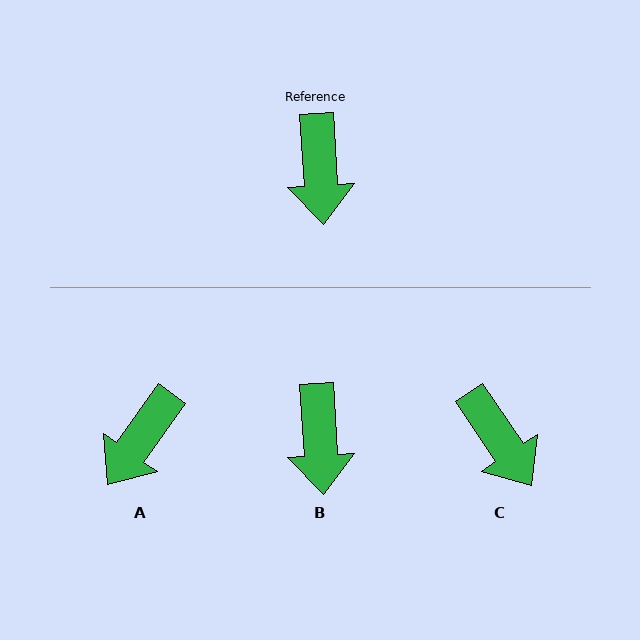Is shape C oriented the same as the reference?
No, it is off by about 30 degrees.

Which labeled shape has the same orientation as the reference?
B.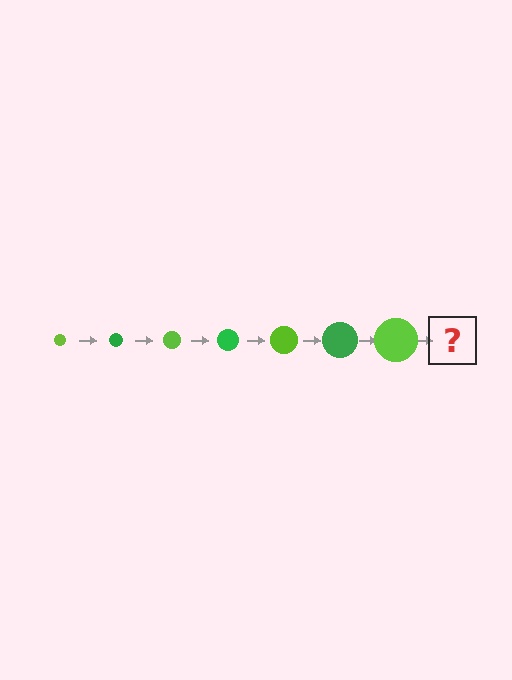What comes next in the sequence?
The next element should be a green circle, larger than the previous one.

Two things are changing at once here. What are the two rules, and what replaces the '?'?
The two rules are that the circle grows larger each step and the color cycles through lime and green. The '?' should be a green circle, larger than the previous one.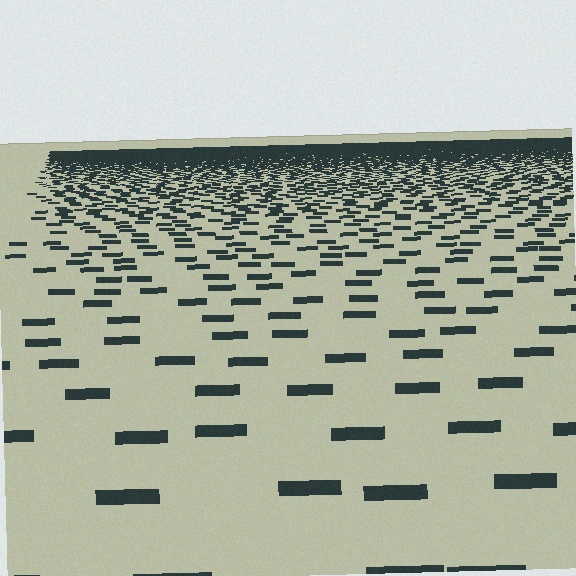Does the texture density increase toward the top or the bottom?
Density increases toward the top.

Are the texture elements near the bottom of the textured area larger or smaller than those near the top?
Larger. Near the bottom, elements are closer to the viewer and appear at a bigger on-screen size.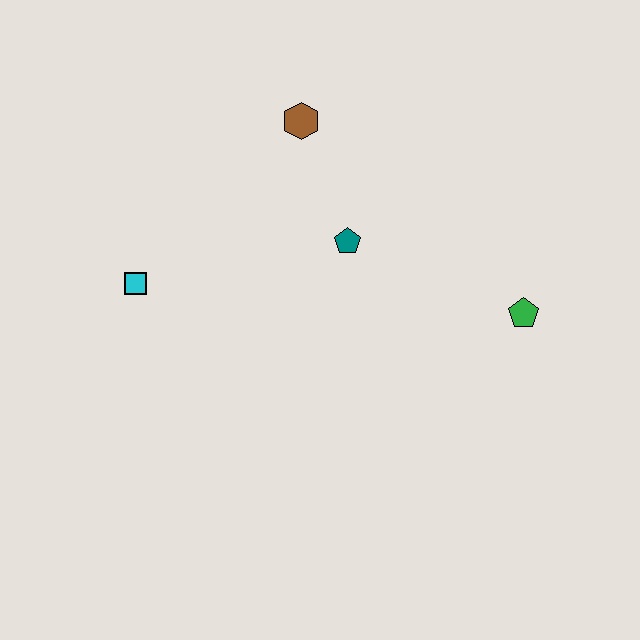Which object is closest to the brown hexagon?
The teal pentagon is closest to the brown hexagon.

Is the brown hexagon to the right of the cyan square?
Yes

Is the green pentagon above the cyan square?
No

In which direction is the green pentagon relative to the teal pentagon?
The green pentagon is to the right of the teal pentagon.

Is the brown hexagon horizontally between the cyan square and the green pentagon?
Yes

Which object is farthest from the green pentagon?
The cyan square is farthest from the green pentagon.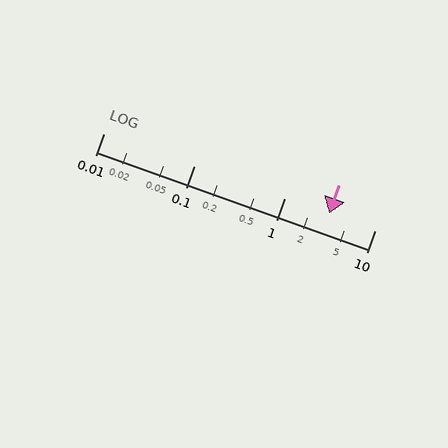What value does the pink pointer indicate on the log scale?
The pointer indicates approximately 3.1.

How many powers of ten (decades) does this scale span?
The scale spans 3 decades, from 0.01 to 10.